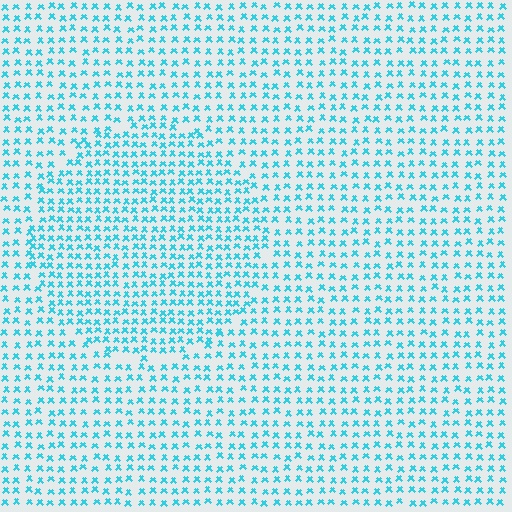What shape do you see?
I see a circle.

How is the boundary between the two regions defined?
The boundary is defined by a change in element density (approximately 1.5x ratio). All elements are the same color, size, and shape.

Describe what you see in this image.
The image contains small cyan elements arranged at two different densities. A circle-shaped region is visible where the elements are more densely packed than the surrounding area.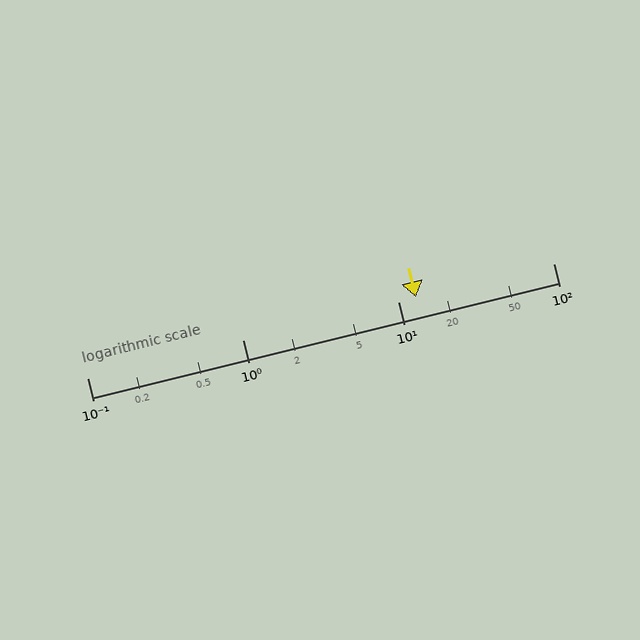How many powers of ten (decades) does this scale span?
The scale spans 3 decades, from 0.1 to 100.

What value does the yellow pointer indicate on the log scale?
The pointer indicates approximately 13.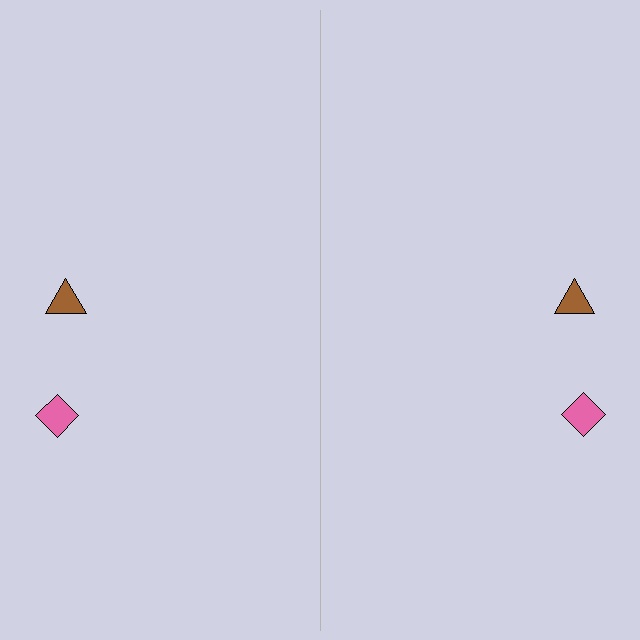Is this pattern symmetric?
Yes, this pattern has bilateral (reflection) symmetry.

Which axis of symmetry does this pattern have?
The pattern has a vertical axis of symmetry running through the center of the image.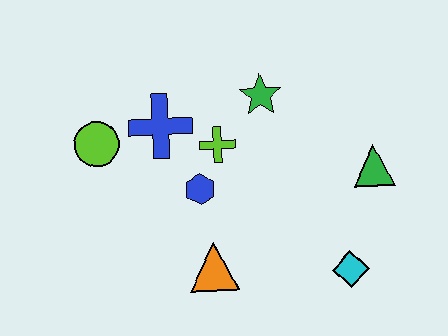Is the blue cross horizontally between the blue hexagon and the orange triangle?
No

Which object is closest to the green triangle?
The cyan diamond is closest to the green triangle.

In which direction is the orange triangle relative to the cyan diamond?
The orange triangle is to the left of the cyan diamond.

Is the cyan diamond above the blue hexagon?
No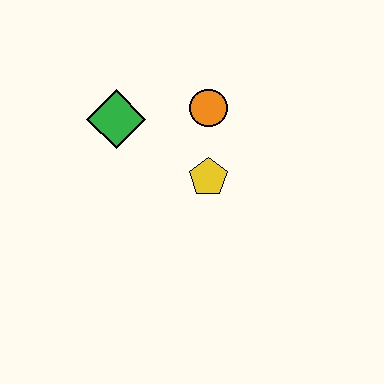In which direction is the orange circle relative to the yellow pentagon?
The orange circle is above the yellow pentagon.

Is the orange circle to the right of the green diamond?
Yes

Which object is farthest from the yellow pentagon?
The green diamond is farthest from the yellow pentagon.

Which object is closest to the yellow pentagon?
The orange circle is closest to the yellow pentagon.